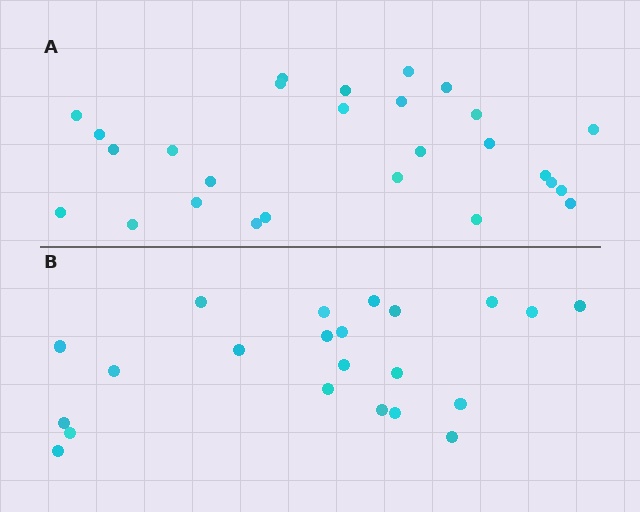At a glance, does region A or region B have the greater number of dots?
Region A (the top region) has more dots.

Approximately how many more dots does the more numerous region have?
Region A has about 5 more dots than region B.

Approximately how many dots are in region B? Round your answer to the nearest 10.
About 20 dots. (The exact count is 22, which rounds to 20.)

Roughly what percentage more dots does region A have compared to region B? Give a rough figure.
About 25% more.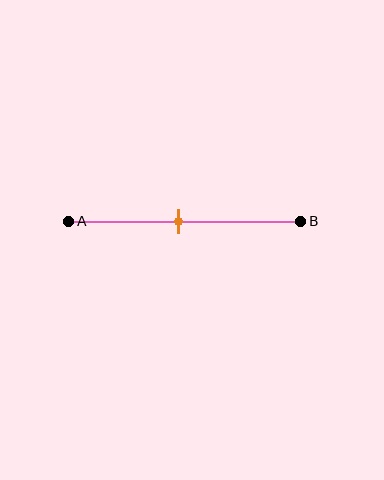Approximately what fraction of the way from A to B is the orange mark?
The orange mark is approximately 50% of the way from A to B.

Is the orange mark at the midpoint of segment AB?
Yes, the mark is approximately at the midpoint.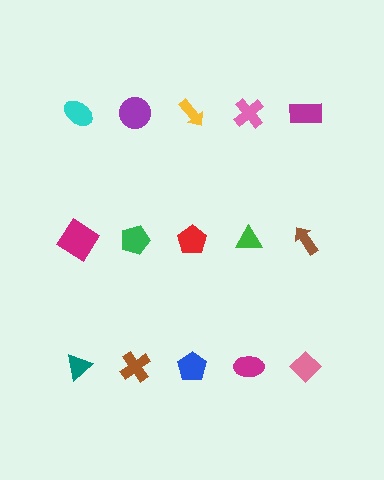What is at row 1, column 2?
A purple circle.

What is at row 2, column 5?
A brown arrow.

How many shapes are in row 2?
5 shapes.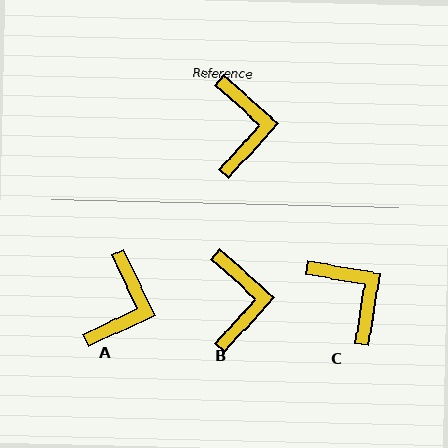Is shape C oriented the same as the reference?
No, it is off by about 33 degrees.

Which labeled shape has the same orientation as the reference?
B.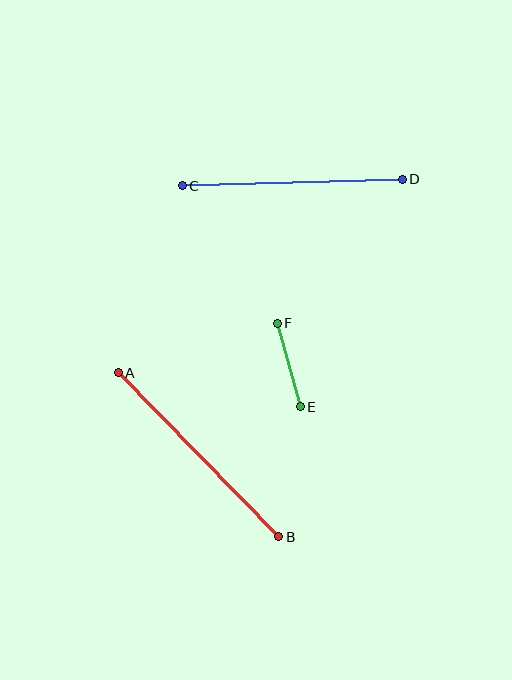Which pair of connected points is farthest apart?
Points A and B are farthest apart.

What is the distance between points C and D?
The distance is approximately 220 pixels.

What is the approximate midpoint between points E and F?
The midpoint is at approximately (289, 365) pixels.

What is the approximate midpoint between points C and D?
The midpoint is at approximately (292, 182) pixels.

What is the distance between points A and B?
The distance is approximately 230 pixels.